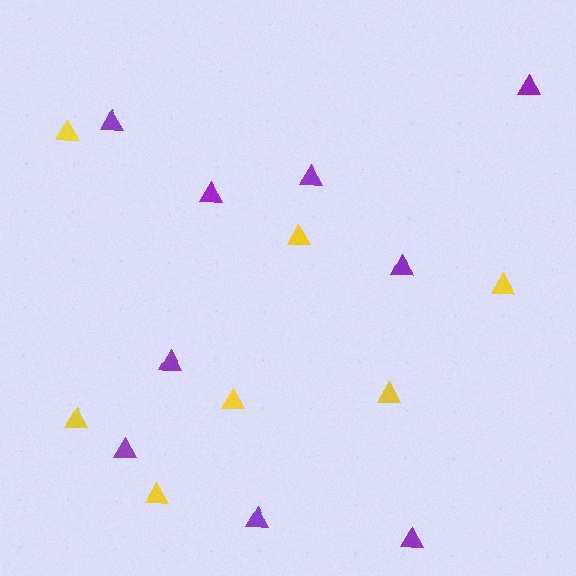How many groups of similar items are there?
There are 2 groups: one group of purple triangles (9) and one group of yellow triangles (7).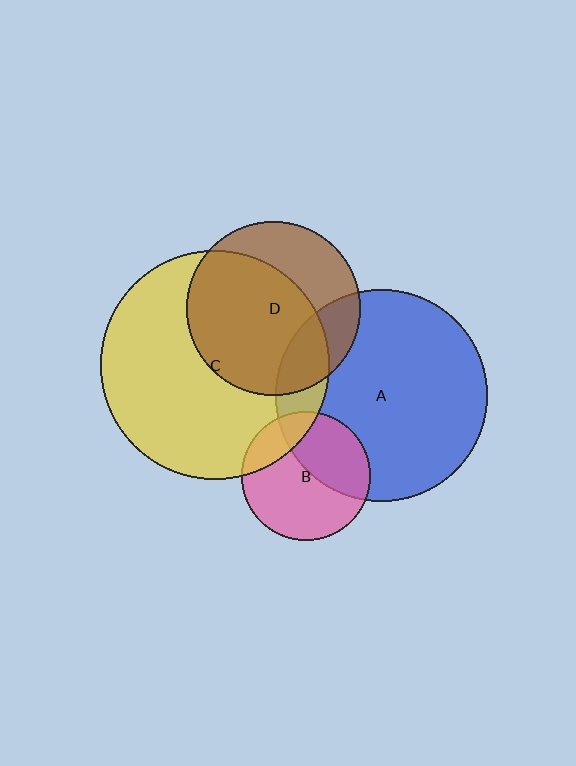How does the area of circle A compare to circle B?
Approximately 2.7 times.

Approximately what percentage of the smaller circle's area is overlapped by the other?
Approximately 65%.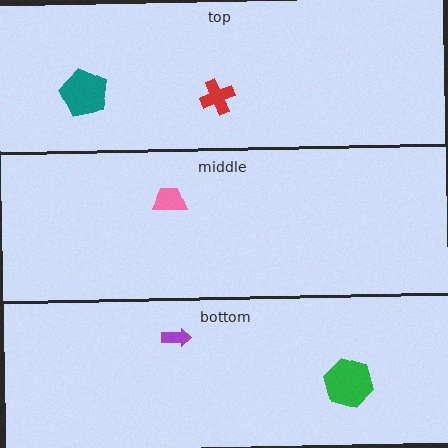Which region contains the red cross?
The top region.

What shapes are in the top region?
The teal pentagon, the red cross.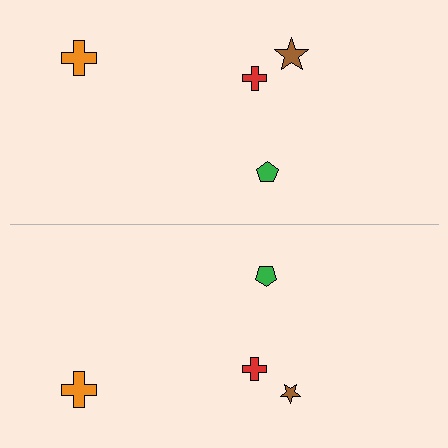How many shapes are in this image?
There are 8 shapes in this image.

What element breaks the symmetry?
The brown star on the bottom side has a different size than its mirror counterpart.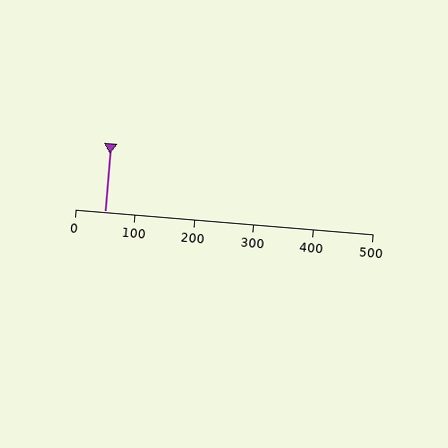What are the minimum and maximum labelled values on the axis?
The axis runs from 0 to 500.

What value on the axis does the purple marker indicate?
The marker indicates approximately 50.